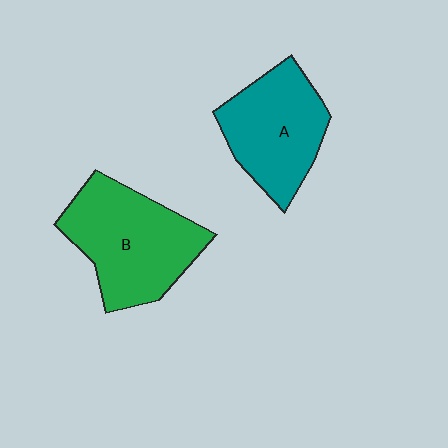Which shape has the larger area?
Shape B (green).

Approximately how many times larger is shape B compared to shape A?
Approximately 1.2 times.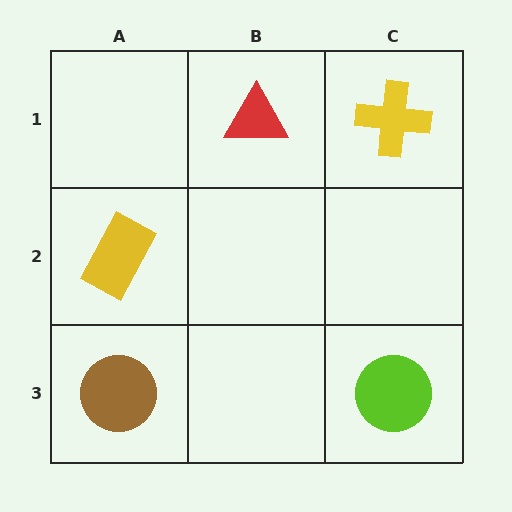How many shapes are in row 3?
2 shapes.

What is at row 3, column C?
A lime circle.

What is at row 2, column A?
A yellow rectangle.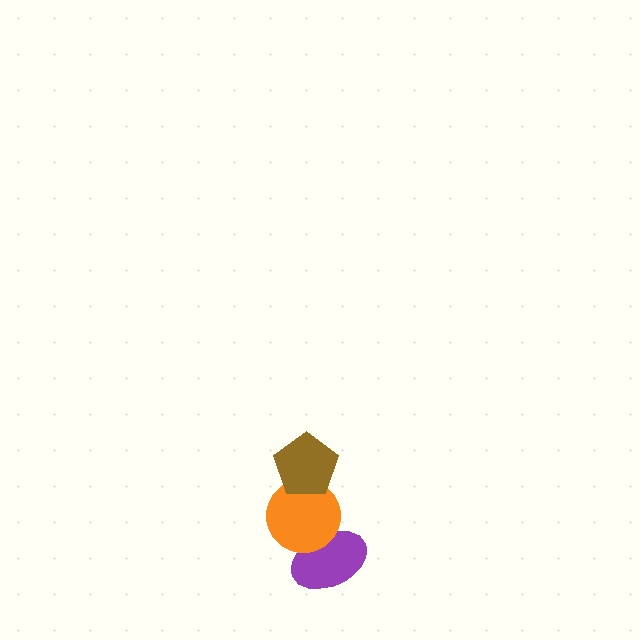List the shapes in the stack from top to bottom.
From top to bottom: the brown pentagon, the orange circle, the purple ellipse.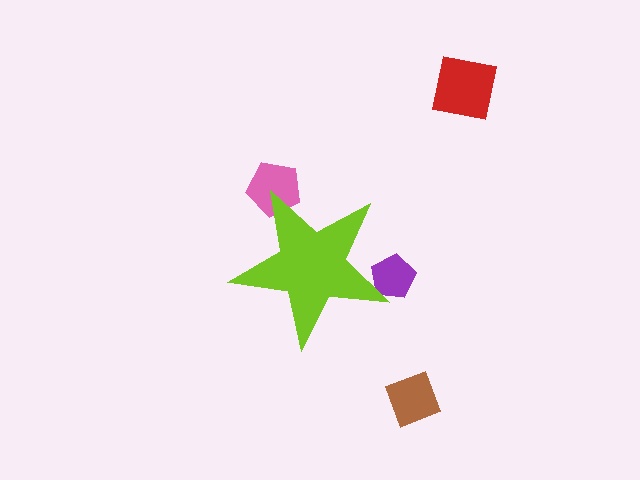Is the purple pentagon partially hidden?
Yes, the purple pentagon is partially hidden behind the lime star.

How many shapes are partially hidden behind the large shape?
2 shapes are partially hidden.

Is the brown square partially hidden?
No, the brown square is fully visible.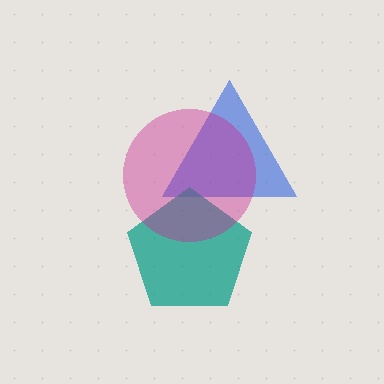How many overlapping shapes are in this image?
There are 3 overlapping shapes in the image.